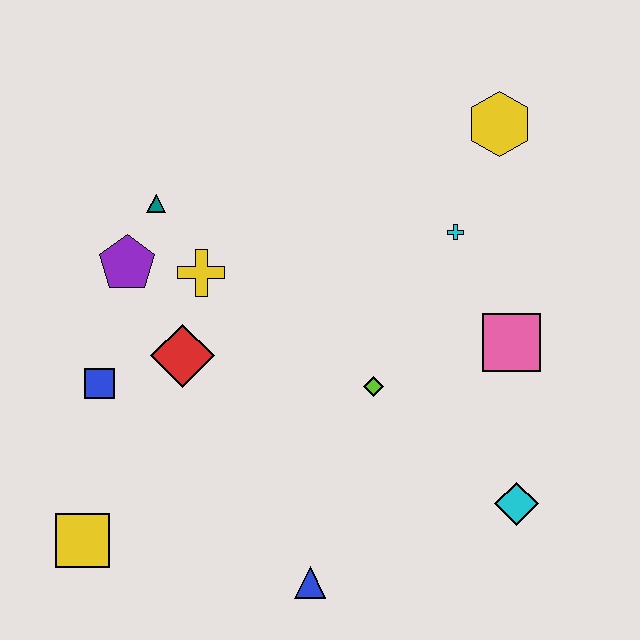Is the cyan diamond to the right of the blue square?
Yes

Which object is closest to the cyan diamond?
The pink square is closest to the cyan diamond.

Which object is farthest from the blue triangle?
The yellow hexagon is farthest from the blue triangle.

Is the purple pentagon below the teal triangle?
Yes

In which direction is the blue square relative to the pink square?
The blue square is to the left of the pink square.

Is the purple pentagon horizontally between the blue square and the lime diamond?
Yes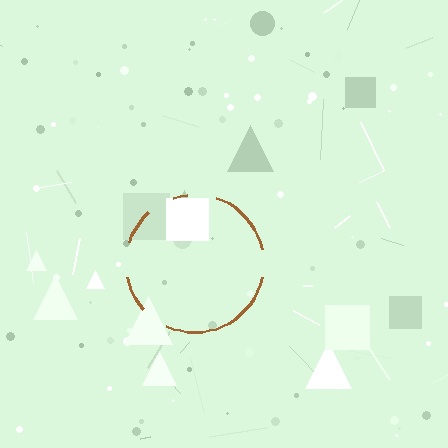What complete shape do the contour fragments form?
The contour fragments form a circle.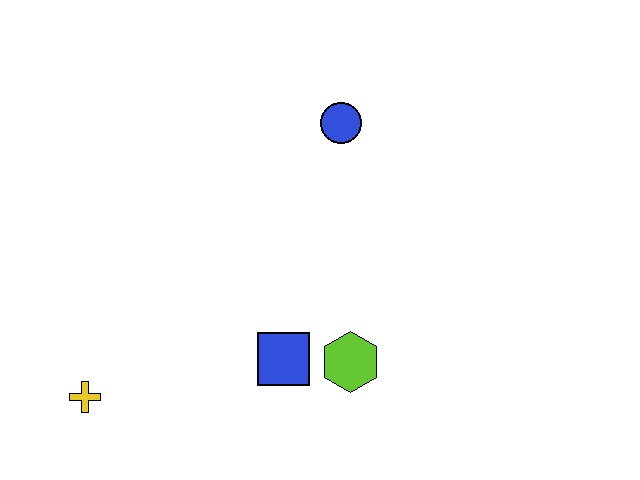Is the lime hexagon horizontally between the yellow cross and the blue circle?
No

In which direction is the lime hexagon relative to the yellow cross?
The lime hexagon is to the right of the yellow cross.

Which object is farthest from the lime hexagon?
The yellow cross is farthest from the lime hexagon.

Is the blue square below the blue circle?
Yes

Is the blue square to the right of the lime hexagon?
No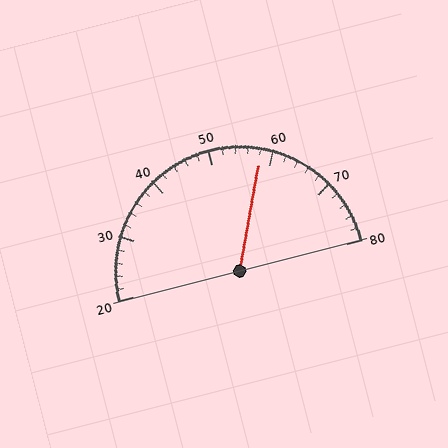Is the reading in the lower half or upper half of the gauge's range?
The reading is in the upper half of the range (20 to 80).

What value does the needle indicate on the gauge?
The needle indicates approximately 58.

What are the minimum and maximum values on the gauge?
The gauge ranges from 20 to 80.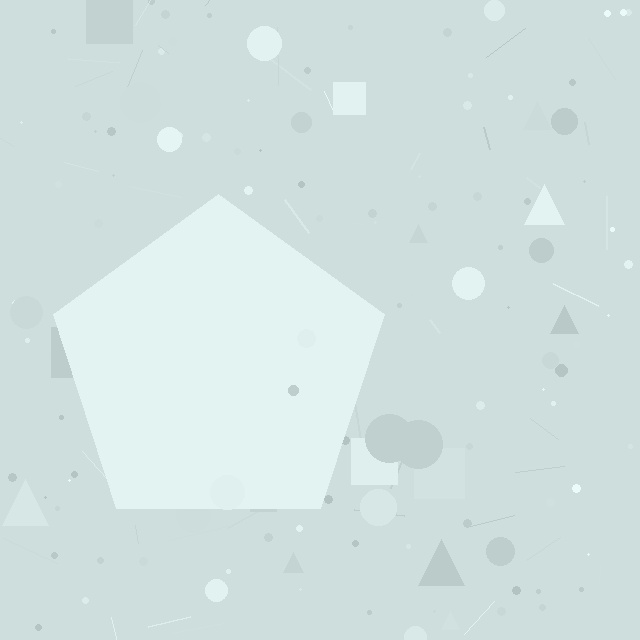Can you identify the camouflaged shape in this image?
The camouflaged shape is a pentagon.